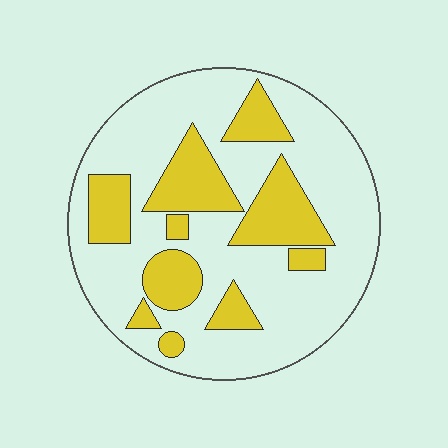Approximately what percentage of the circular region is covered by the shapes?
Approximately 30%.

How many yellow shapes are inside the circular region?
10.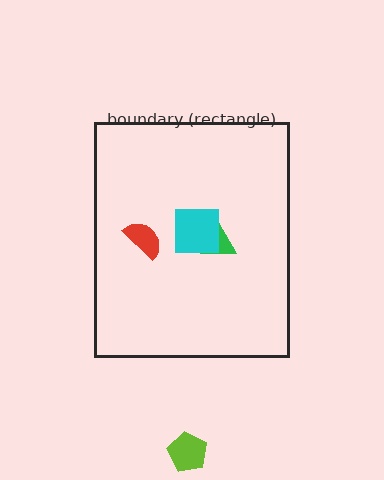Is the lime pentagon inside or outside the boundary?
Outside.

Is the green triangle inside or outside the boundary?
Inside.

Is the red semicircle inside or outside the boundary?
Inside.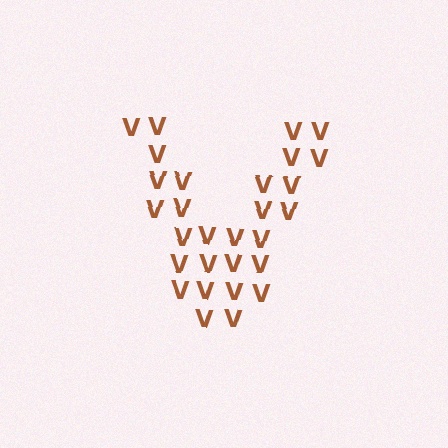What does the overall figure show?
The overall figure shows the letter V.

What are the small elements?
The small elements are letter V's.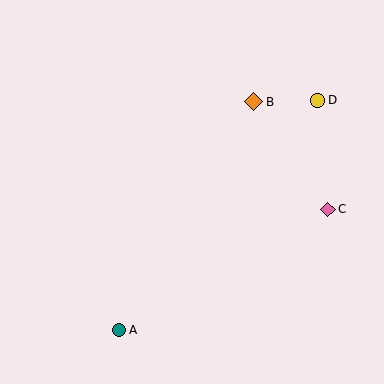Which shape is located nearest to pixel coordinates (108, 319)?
The teal circle (labeled A) at (119, 330) is nearest to that location.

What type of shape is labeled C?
Shape C is a pink diamond.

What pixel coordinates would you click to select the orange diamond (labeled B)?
Click at (254, 102) to select the orange diamond B.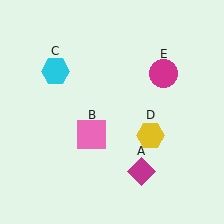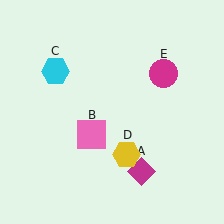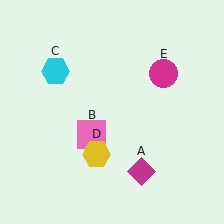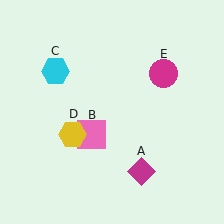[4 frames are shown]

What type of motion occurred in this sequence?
The yellow hexagon (object D) rotated clockwise around the center of the scene.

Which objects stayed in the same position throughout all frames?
Magenta diamond (object A) and pink square (object B) and cyan hexagon (object C) and magenta circle (object E) remained stationary.